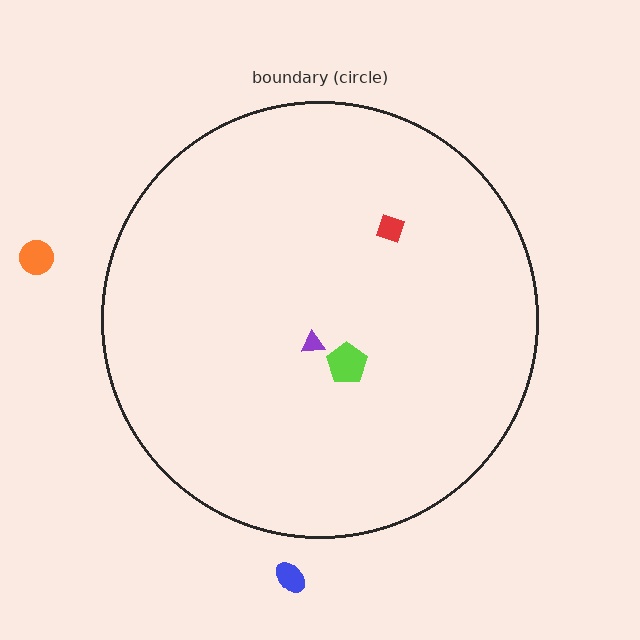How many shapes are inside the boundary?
3 inside, 2 outside.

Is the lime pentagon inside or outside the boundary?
Inside.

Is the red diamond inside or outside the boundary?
Inside.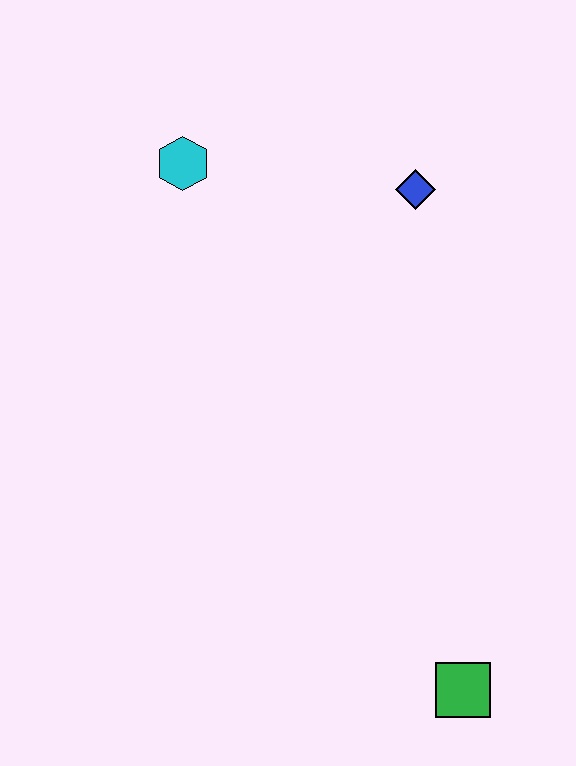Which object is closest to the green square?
The blue diamond is closest to the green square.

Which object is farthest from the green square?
The cyan hexagon is farthest from the green square.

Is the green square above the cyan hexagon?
No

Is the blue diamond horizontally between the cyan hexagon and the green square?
Yes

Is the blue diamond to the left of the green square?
Yes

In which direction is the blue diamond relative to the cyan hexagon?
The blue diamond is to the right of the cyan hexagon.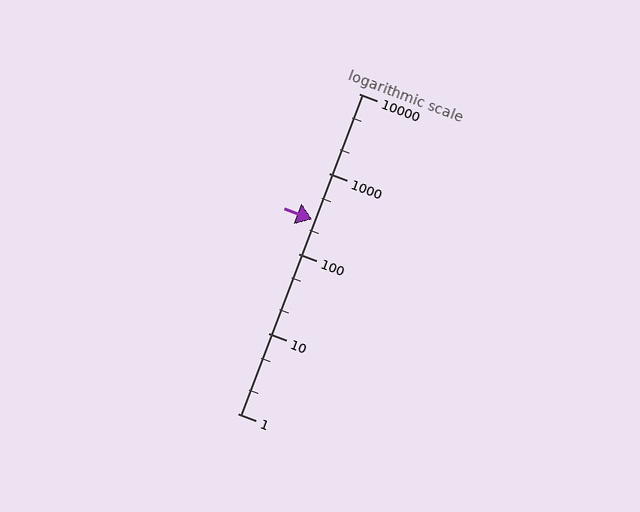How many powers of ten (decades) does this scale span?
The scale spans 4 decades, from 1 to 10000.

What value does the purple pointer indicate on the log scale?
The pointer indicates approximately 270.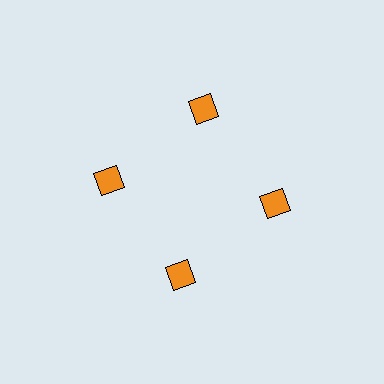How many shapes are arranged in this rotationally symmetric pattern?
There are 4 shapes, arranged in 4 groups of 1.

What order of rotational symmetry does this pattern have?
This pattern has 4-fold rotational symmetry.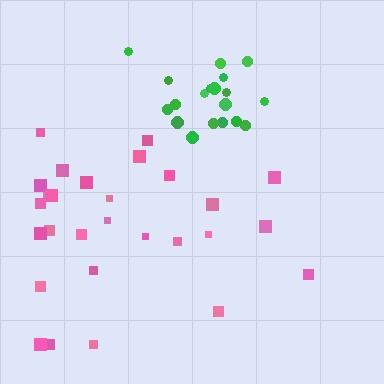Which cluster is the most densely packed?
Green.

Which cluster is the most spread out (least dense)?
Pink.